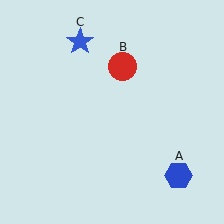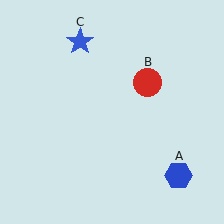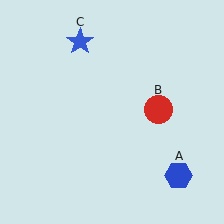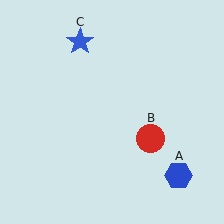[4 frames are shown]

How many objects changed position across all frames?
1 object changed position: red circle (object B).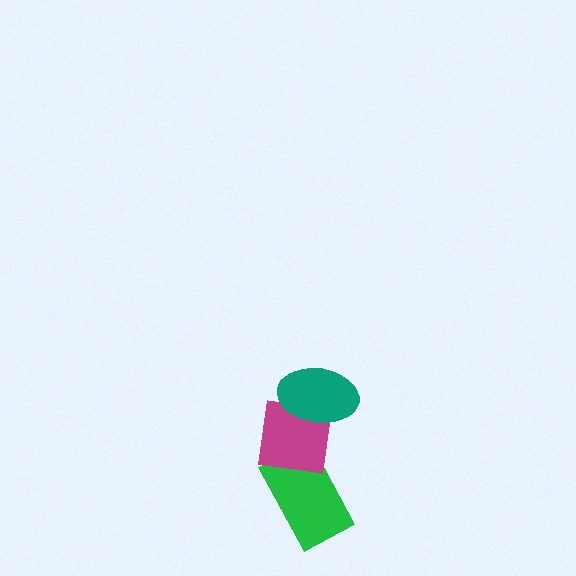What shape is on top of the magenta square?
The teal ellipse is on top of the magenta square.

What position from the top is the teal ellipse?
The teal ellipse is 1st from the top.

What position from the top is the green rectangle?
The green rectangle is 3rd from the top.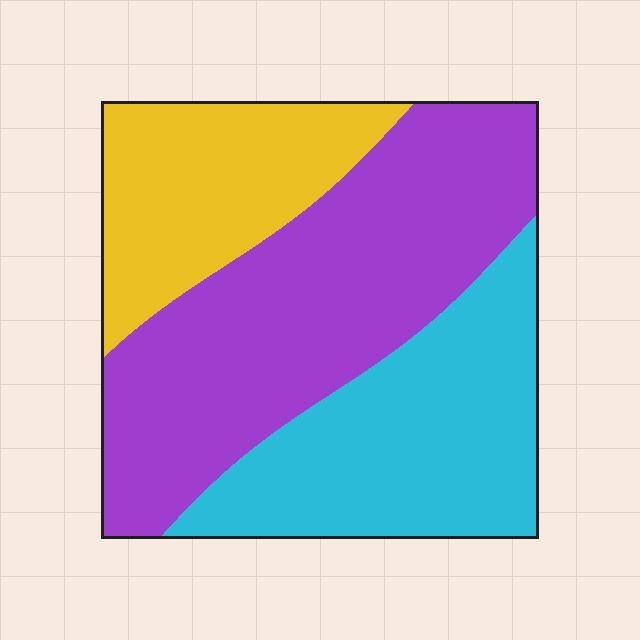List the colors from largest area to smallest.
From largest to smallest: purple, cyan, yellow.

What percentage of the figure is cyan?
Cyan takes up about one third (1/3) of the figure.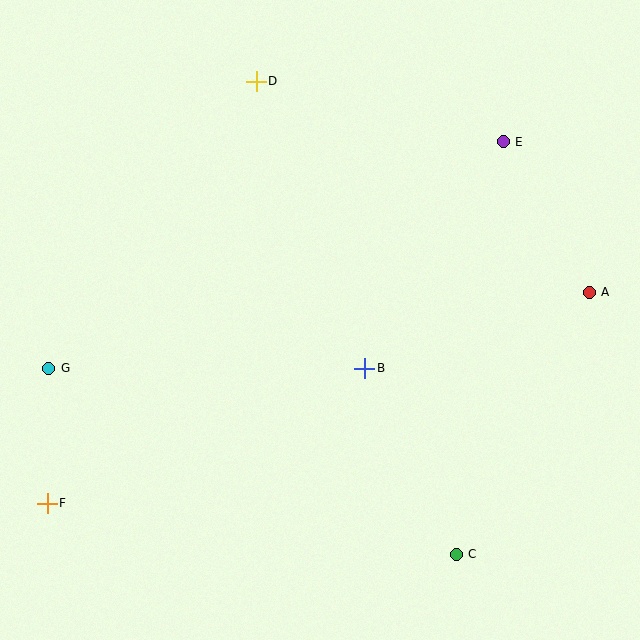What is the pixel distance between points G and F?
The distance between G and F is 135 pixels.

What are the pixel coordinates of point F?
Point F is at (47, 503).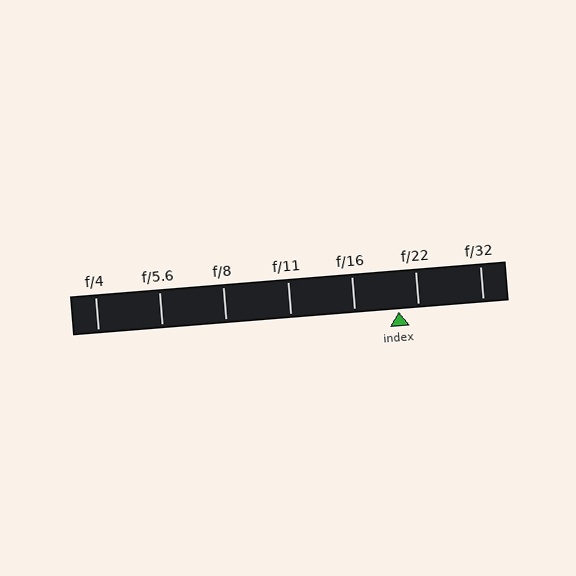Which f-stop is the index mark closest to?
The index mark is closest to f/22.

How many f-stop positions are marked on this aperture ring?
There are 7 f-stop positions marked.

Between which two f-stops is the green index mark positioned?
The index mark is between f/16 and f/22.